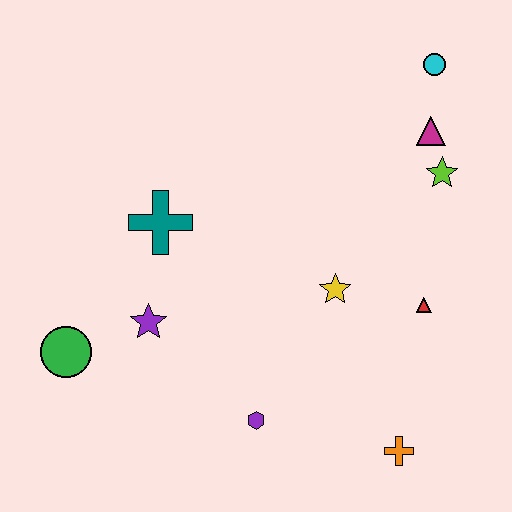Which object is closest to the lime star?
The magenta triangle is closest to the lime star.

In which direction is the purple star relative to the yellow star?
The purple star is to the left of the yellow star.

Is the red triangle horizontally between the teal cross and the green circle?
No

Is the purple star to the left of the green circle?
No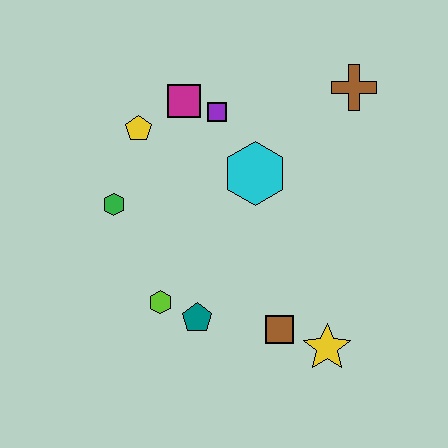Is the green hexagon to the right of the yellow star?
No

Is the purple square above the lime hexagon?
Yes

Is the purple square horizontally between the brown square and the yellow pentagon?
Yes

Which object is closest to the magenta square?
The purple square is closest to the magenta square.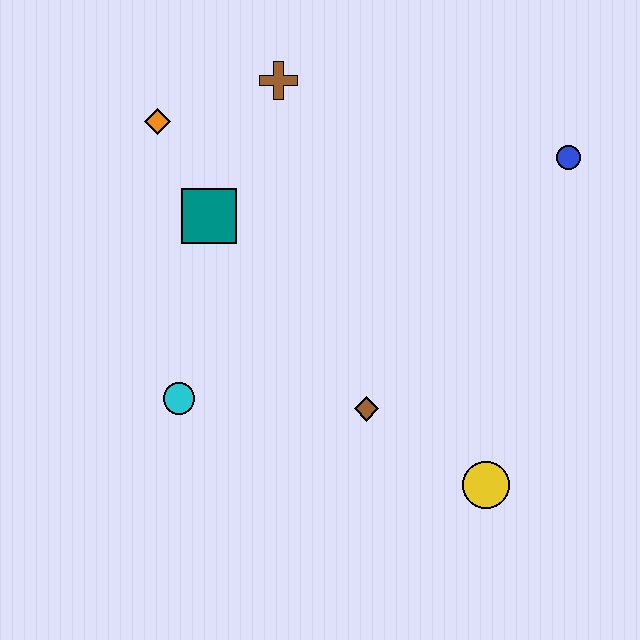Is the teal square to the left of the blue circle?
Yes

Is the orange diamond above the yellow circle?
Yes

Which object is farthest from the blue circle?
The cyan circle is farthest from the blue circle.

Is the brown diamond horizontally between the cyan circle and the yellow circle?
Yes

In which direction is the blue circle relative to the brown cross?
The blue circle is to the right of the brown cross.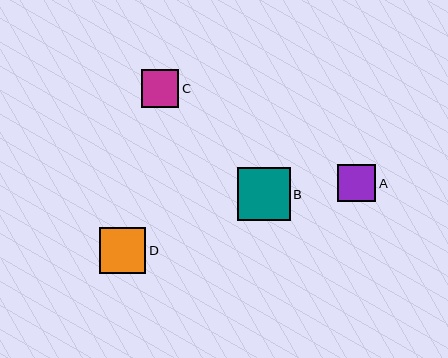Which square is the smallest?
Square C is the smallest with a size of approximately 38 pixels.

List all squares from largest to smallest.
From largest to smallest: B, D, A, C.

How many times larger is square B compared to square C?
Square B is approximately 1.4 times the size of square C.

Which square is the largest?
Square B is the largest with a size of approximately 53 pixels.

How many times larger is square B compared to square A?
Square B is approximately 1.4 times the size of square A.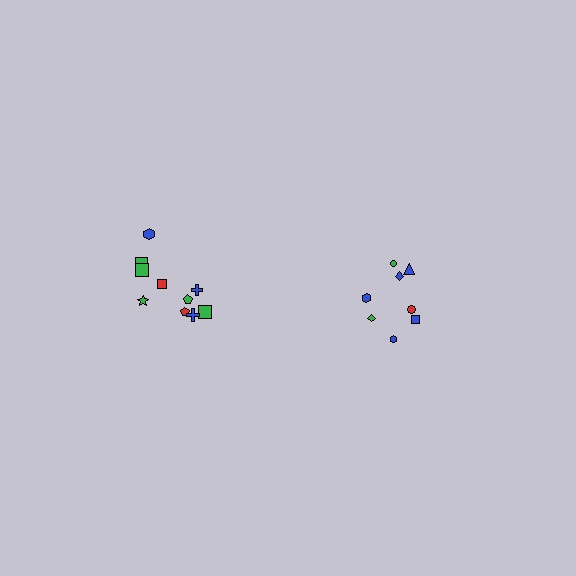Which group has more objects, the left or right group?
The left group.